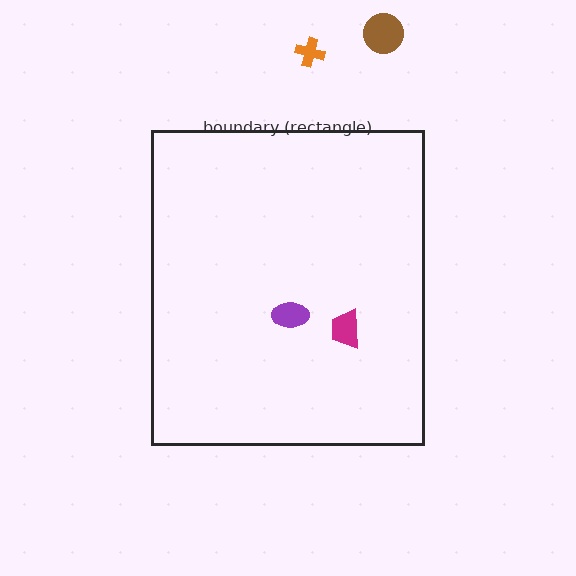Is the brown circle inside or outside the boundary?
Outside.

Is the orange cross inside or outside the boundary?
Outside.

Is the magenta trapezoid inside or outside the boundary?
Inside.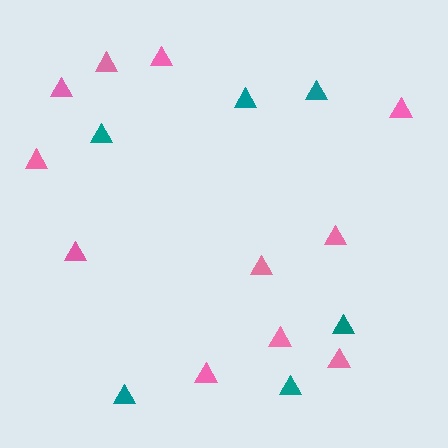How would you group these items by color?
There are 2 groups: one group of pink triangles (11) and one group of teal triangles (6).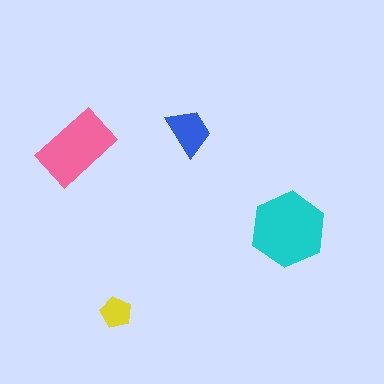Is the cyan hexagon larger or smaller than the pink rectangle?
Larger.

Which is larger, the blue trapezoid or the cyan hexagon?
The cyan hexagon.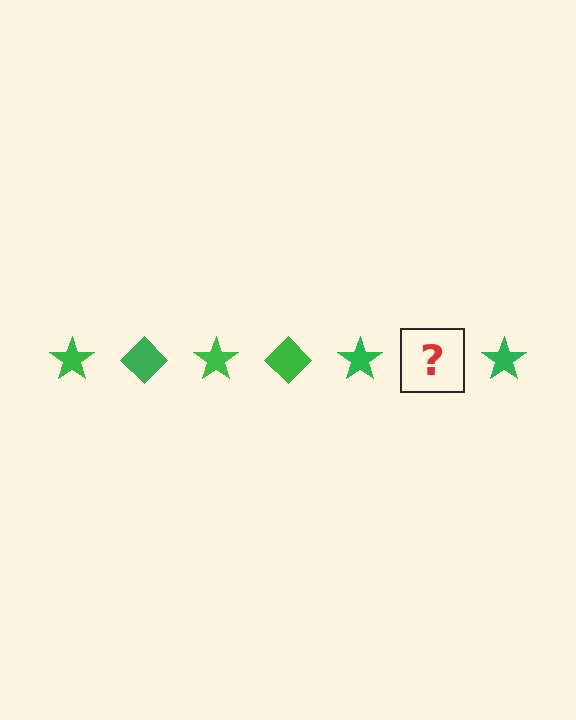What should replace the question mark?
The question mark should be replaced with a green diamond.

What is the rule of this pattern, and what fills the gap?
The rule is that the pattern cycles through star, diamond shapes in green. The gap should be filled with a green diamond.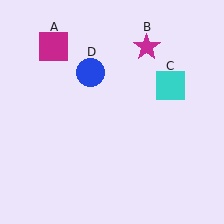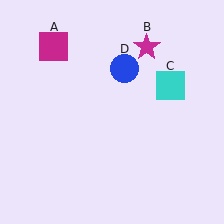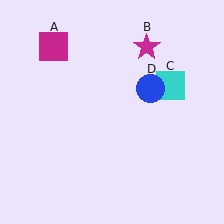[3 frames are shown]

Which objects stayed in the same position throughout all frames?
Magenta square (object A) and magenta star (object B) and cyan square (object C) remained stationary.